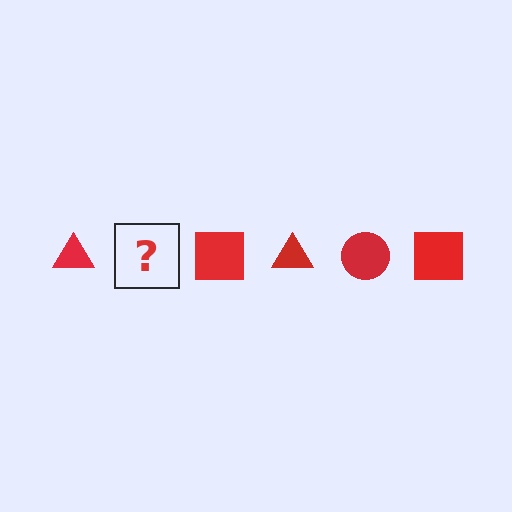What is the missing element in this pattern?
The missing element is a red circle.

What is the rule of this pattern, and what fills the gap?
The rule is that the pattern cycles through triangle, circle, square shapes in red. The gap should be filled with a red circle.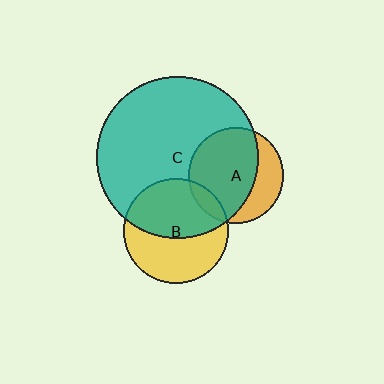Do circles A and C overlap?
Yes.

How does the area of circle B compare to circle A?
Approximately 1.2 times.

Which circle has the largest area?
Circle C (teal).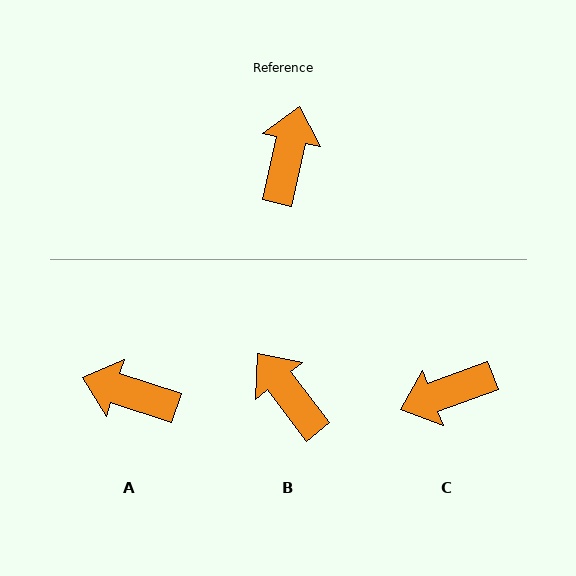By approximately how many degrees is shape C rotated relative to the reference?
Approximately 123 degrees counter-clockwise.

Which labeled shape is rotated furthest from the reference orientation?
C, about 123 degrees away.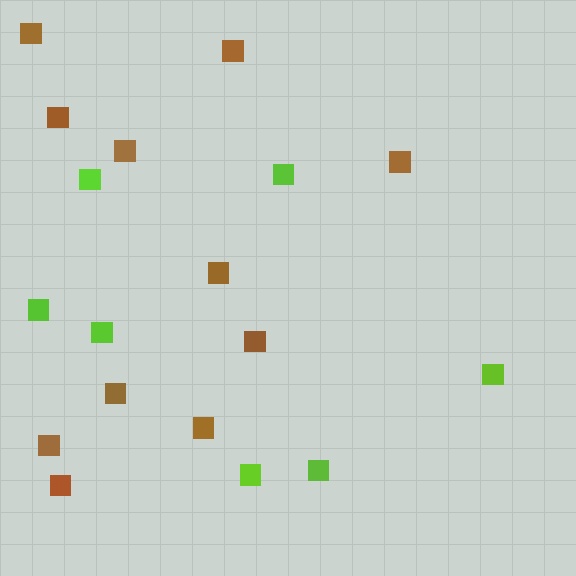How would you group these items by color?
There are 2 groups: one group of brown squares (11) and one group of lime squares (7).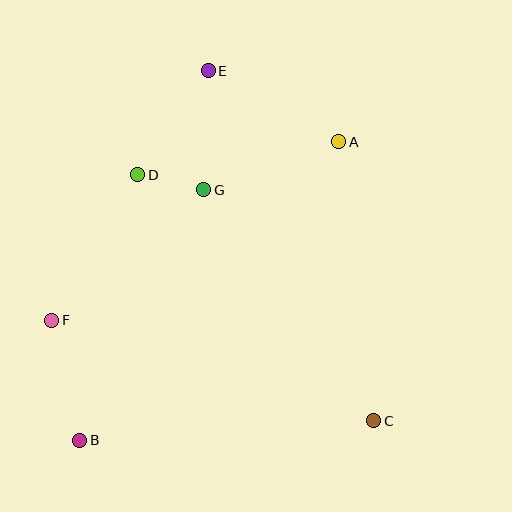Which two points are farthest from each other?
Points A and B are farthest from each other.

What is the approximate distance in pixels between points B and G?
The distance between B and G is approximately 279 pixels.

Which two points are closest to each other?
Points D and G are closest to each other.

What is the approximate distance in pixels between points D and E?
The distance between D and E is approximately 125 pixels.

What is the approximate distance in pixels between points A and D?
The distance between A and D is approximately 204 pixels.